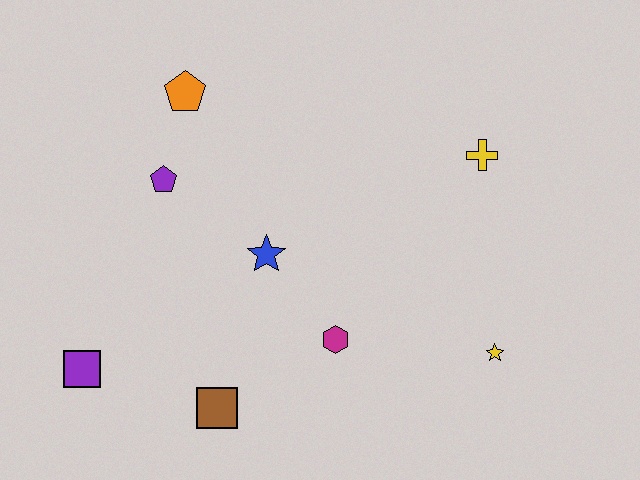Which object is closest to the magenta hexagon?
The blue star is closest to the magenta hexagon.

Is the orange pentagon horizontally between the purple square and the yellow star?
Yes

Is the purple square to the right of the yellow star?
No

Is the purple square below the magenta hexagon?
Yes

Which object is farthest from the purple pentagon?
The yellow star is farthest from the purple pentagon.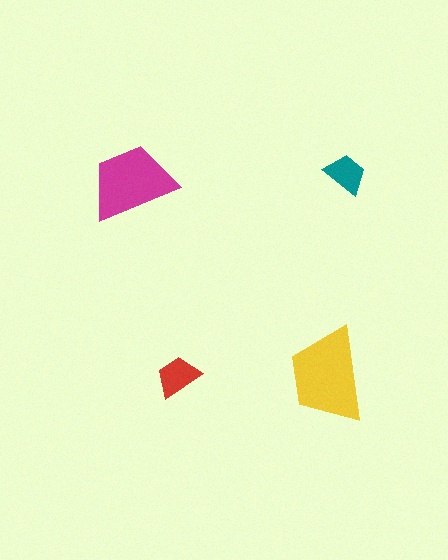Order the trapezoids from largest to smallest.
the yellow one, the magenta one, the red one, the teal one.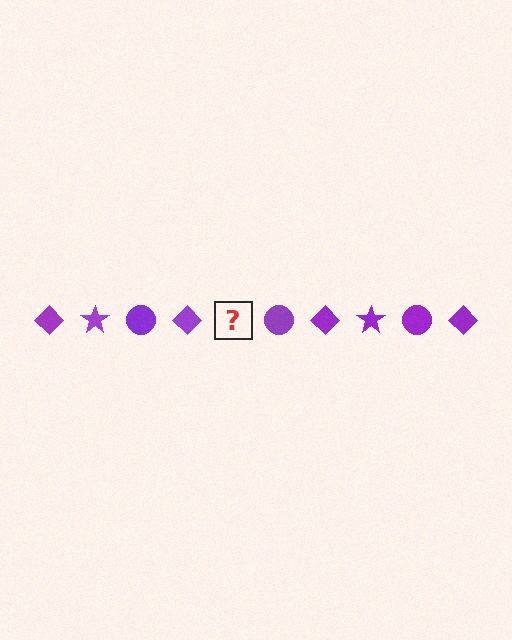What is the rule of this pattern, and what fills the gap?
The rule is that the pattern cycles through diamond, star, circle shapes in purple. The gap should be filled with a purple star.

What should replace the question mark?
The question mark should be replaced with a purple star.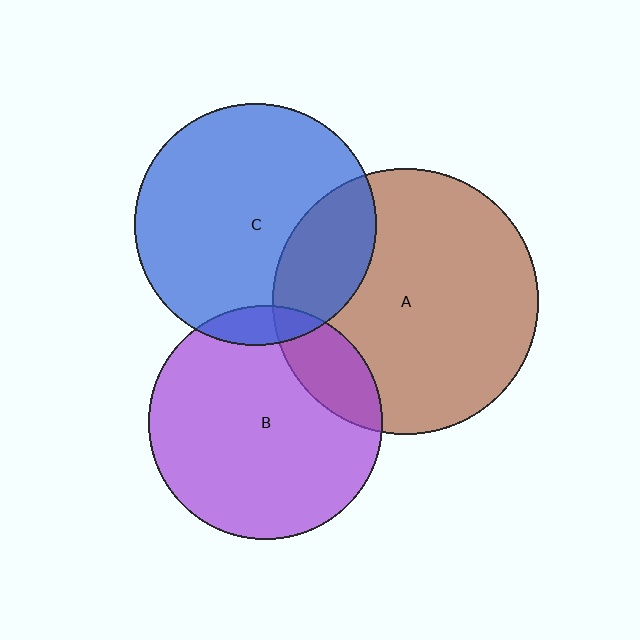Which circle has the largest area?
Circle A (brown).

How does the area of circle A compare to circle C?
Approximately 1.2 times.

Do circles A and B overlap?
Yes.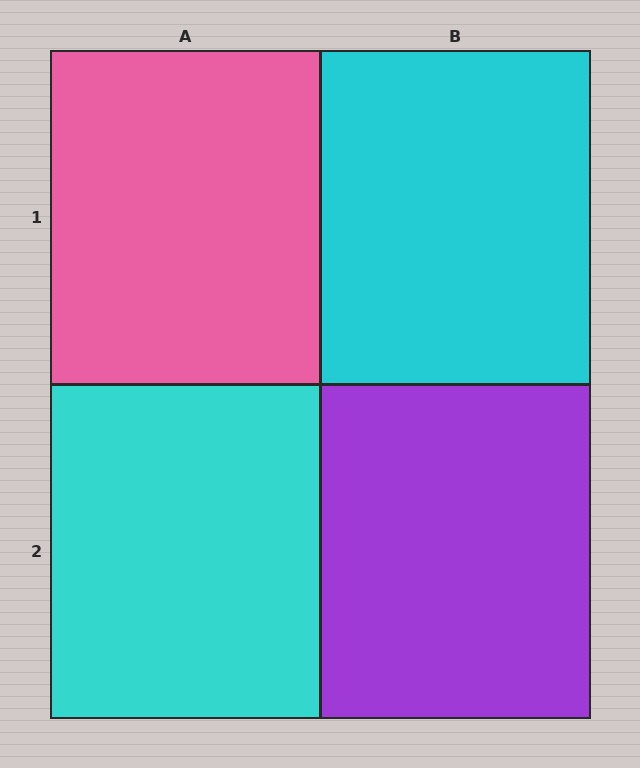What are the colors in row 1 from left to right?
Pink, cyan.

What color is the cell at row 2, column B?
Purple.